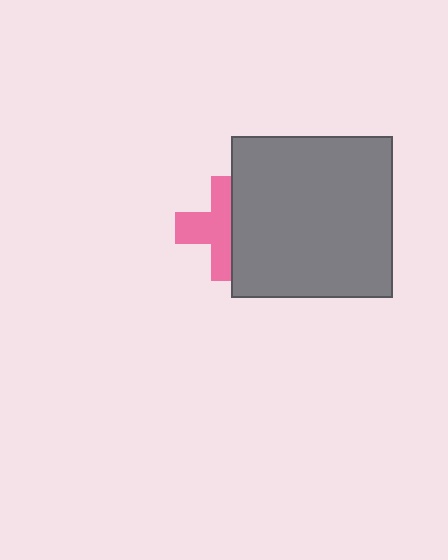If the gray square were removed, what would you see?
You would see the complete pink cross.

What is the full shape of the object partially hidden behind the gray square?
The partially hidden object is a pink cross.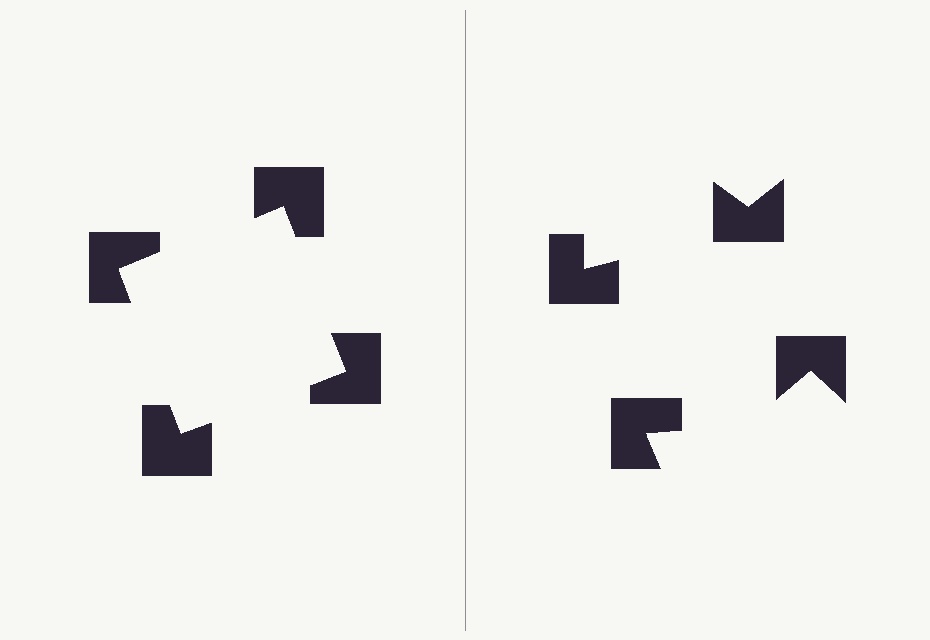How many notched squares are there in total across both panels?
8 — 4 on each side.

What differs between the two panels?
The notched squares are positioned identically on both sides; only the wedge orientations differ. On the left they align to a square; on the right they are misaligned.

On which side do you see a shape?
An illusory square appears on the left side. On the right side the wedge cuts are rotated, so no coherent shape forms.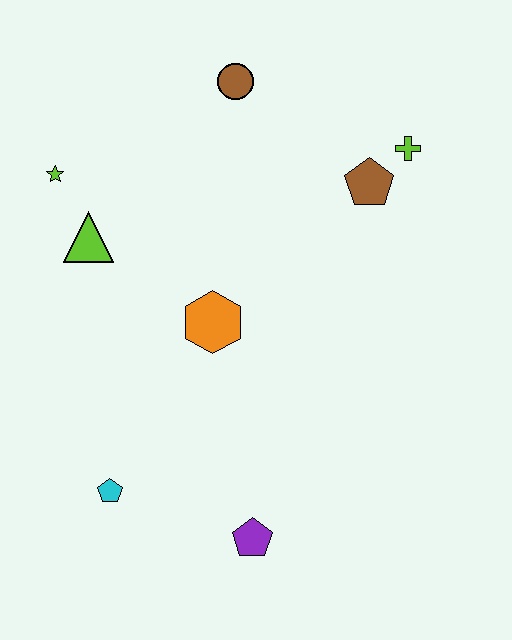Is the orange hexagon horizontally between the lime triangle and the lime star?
No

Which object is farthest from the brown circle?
The purple pentagon is farthest from the brown circle.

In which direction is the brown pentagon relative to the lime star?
The brown pentagon is to the right of the lime star.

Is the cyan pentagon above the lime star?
No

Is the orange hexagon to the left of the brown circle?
Yes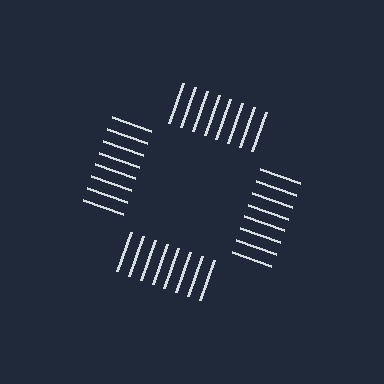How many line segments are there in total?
32 — 8 along each of the 4 edges.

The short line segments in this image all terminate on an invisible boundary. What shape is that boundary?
An illusory square — the line segments terminate on its edges but no continuous stroke is drawn.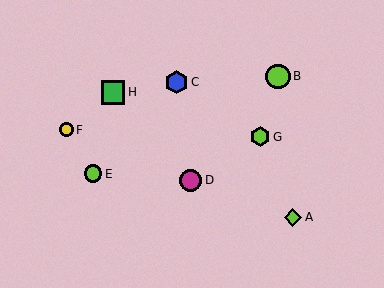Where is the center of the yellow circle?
The center of the yellow circle is at (66, 130).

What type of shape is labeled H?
Shape H is a green square.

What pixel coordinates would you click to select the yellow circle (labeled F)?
Click at (66, 130) to select the yellow circle F.